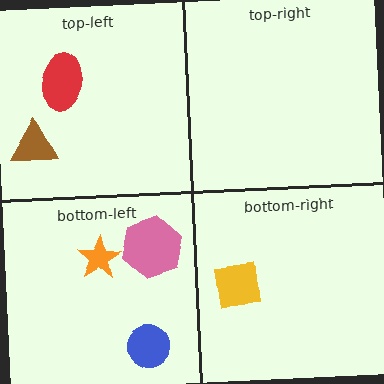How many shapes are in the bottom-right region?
1.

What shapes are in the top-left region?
The brown triangle, the red ellipse.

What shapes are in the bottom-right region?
The yellow square.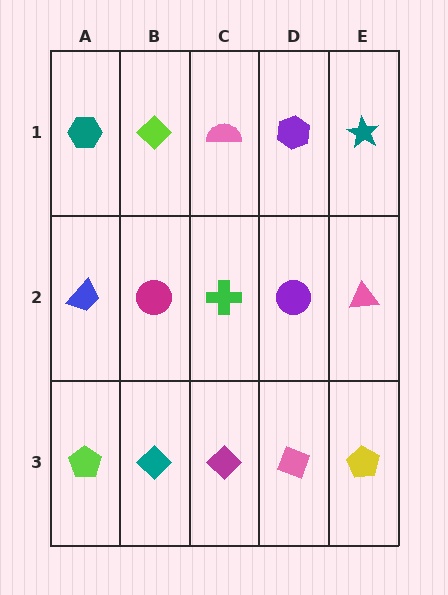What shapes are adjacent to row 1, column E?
A pink triangle (row 2, column E), a purple hexagon (row 1, column D).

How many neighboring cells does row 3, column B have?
3.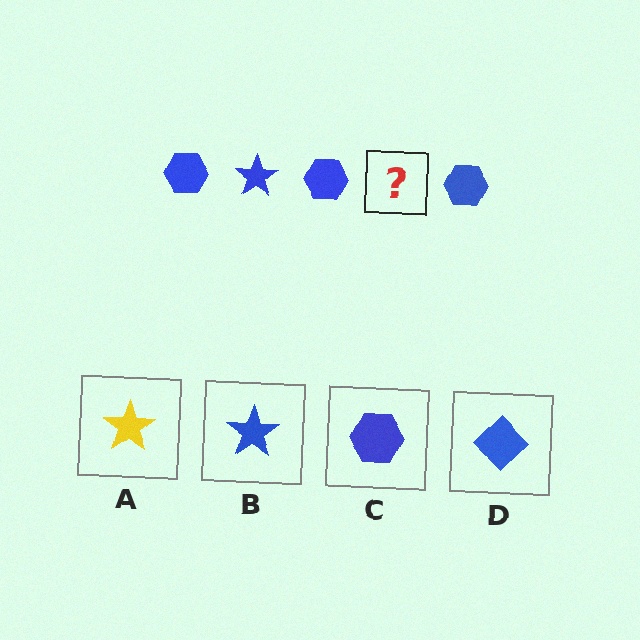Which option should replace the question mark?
Option B.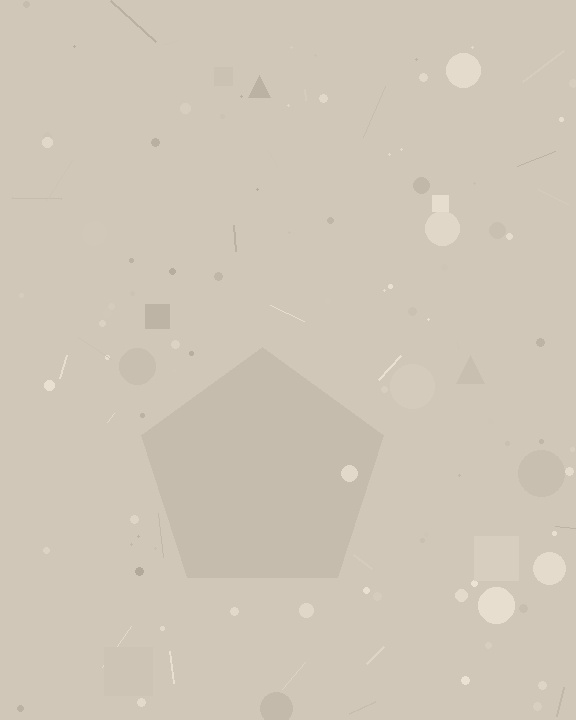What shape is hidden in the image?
A pentagon is hidden in the image.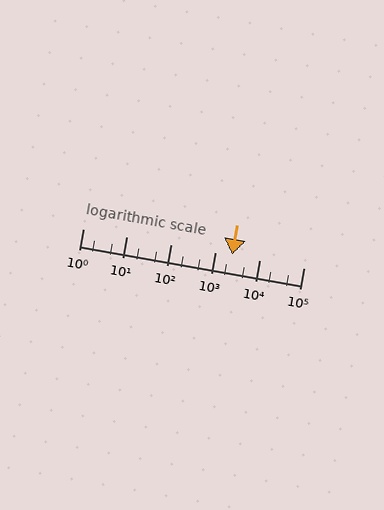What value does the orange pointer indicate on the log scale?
The pointer indicates approximately 2400.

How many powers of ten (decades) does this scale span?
The scale spans 5 decades, from 1 to 100000.